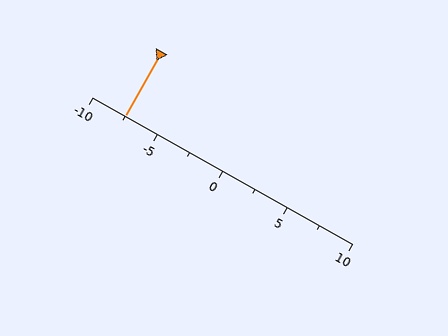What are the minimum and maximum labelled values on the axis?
The axis runs from -10 to 10.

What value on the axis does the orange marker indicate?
The marker indicates approximately -7.5.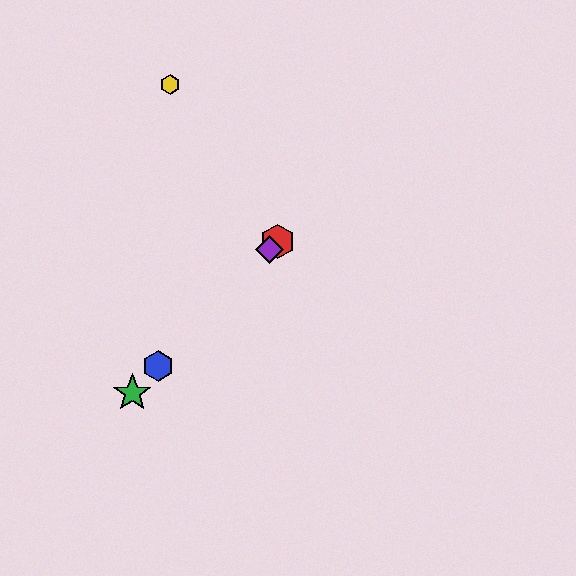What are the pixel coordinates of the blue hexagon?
The blue hexagon is at (158, 366).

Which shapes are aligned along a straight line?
The red hexagon, the blue hexagon, the green star, the purple diamond are aligned along a straight line.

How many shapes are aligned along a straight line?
4 shapes (the red hexagon, the blue hexagon, the green star, the purple diamond) are aligned along a straight line.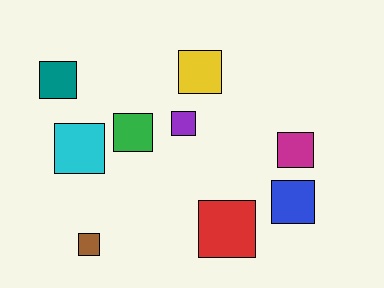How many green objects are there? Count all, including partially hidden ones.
There is 1 green object.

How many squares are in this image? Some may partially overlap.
There are 9 squares.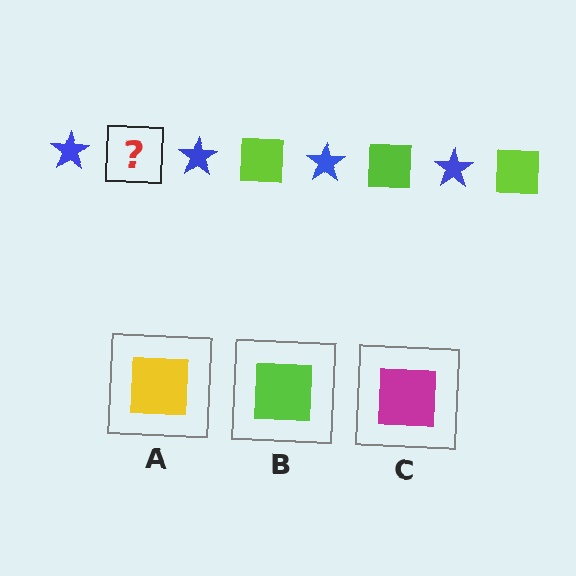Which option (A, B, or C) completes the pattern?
B.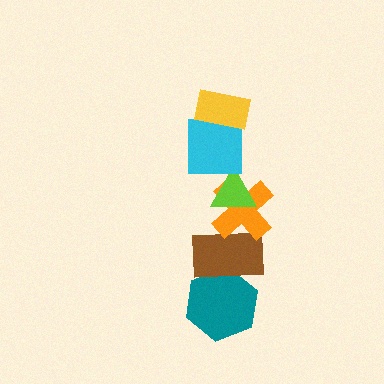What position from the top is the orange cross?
The orange cross is 4th from the top.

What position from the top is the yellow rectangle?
The yellow rectangle is 1st from the top.